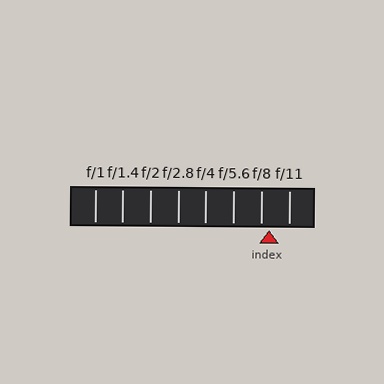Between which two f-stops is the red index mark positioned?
The index mark is between f/8 and f/11.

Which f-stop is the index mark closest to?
The index mark is closest to f/8.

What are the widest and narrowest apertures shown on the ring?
The widest aperture shown is f/1 and the narrowest is f/11.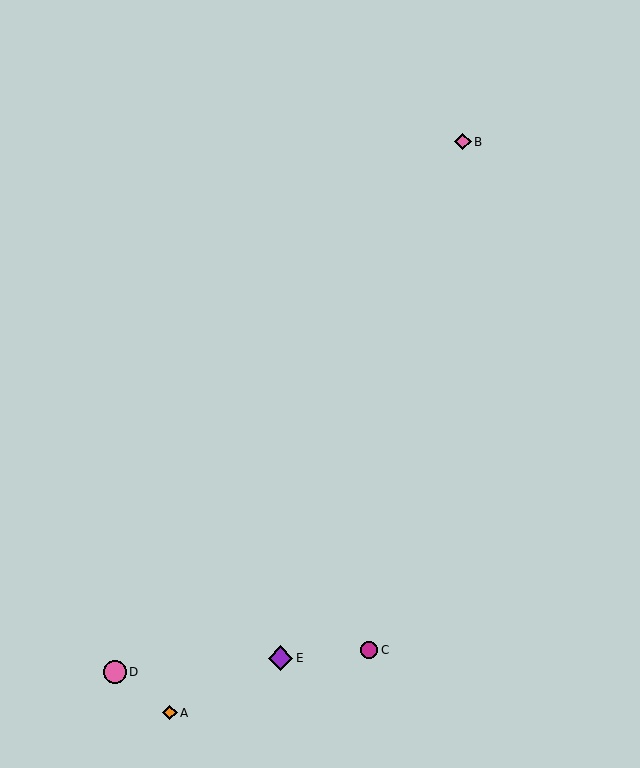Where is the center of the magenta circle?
The center of the magenta circle is at (369, 650).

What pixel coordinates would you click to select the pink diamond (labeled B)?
Click at (463, 142) to select the pink diamond B.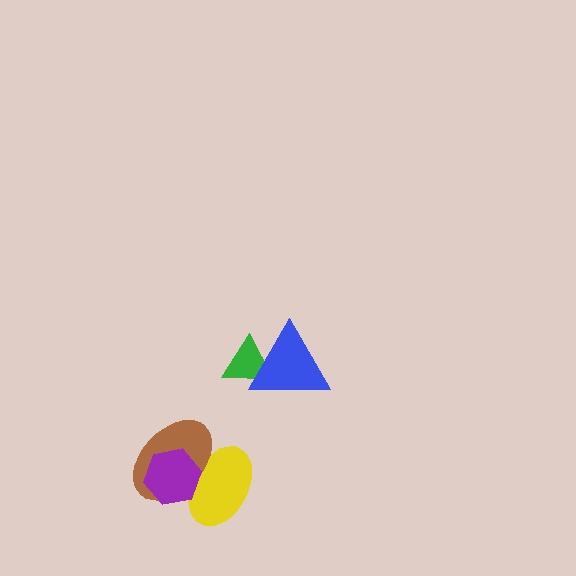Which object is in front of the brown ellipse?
The purple hexagon is in front of the brown ellipse.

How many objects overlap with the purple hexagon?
2 objects overlap with the purple hexagon.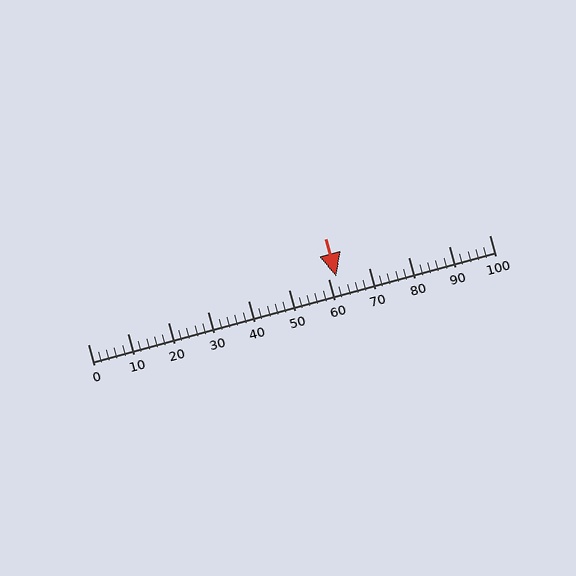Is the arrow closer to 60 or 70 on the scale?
The arrow is closer to 60.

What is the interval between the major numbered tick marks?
The major tick marks are spaced 10 units apart.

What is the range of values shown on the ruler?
The ruler shows values from 0 to 100.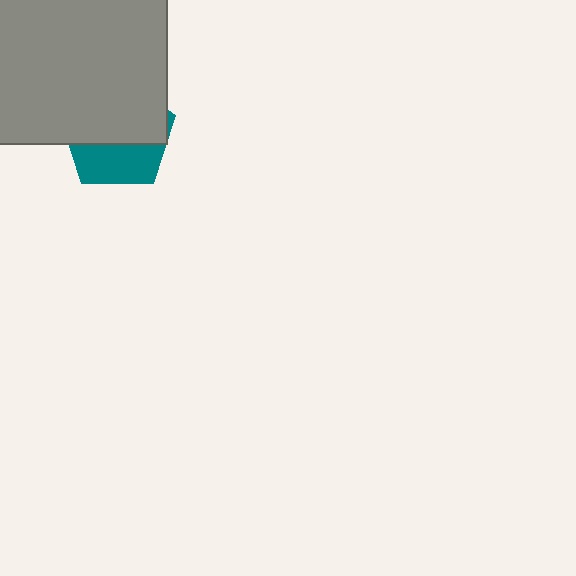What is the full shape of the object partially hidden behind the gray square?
The partially hidden object is a teal pentagon.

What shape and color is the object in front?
The object in front is a gray square.